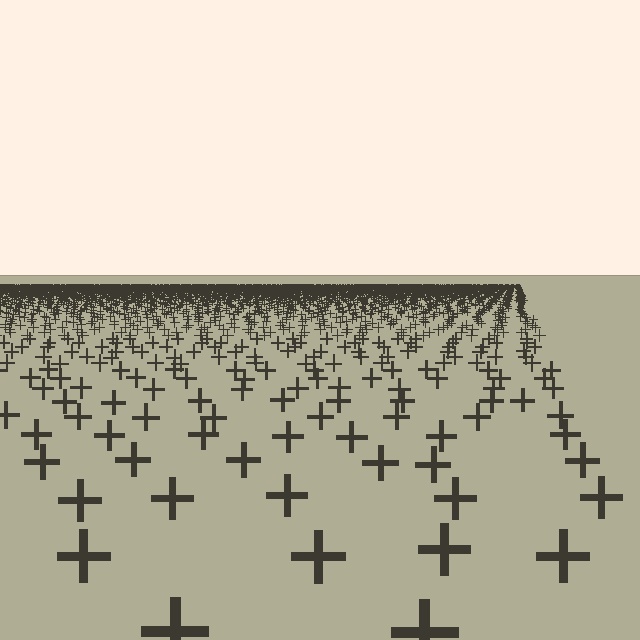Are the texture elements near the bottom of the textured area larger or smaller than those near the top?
Larger. Near the bottom, elements are closer to the viewer and appear at a bigger on-screen size.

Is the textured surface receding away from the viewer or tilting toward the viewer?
The surface is receding away from the viewer. Texture elements get smaller and denser toward the top.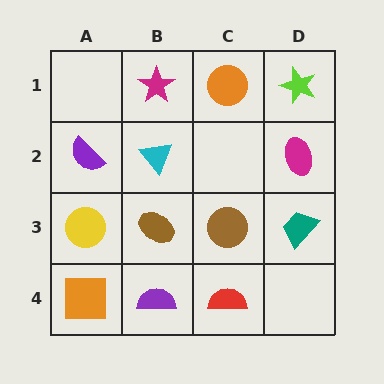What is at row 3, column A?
A yellow circle.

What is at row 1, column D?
A lime star.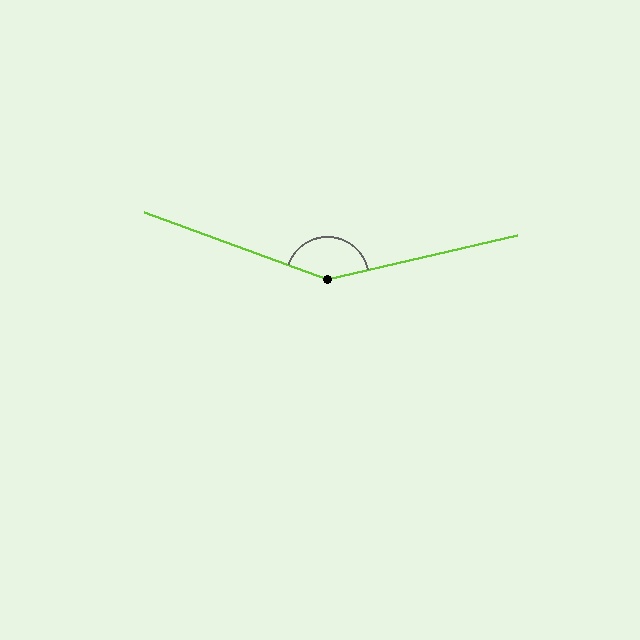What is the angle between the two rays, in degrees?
Approximately 147 degrees.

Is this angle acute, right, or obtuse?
It is obtuse.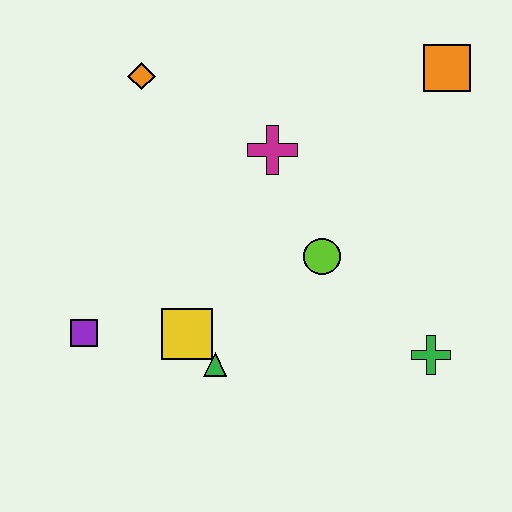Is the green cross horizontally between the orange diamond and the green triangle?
No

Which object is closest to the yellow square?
The green triangle is closest to the yellow square.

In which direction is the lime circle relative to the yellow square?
The lime circle is to the right of the yellow square.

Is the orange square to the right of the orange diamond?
Yes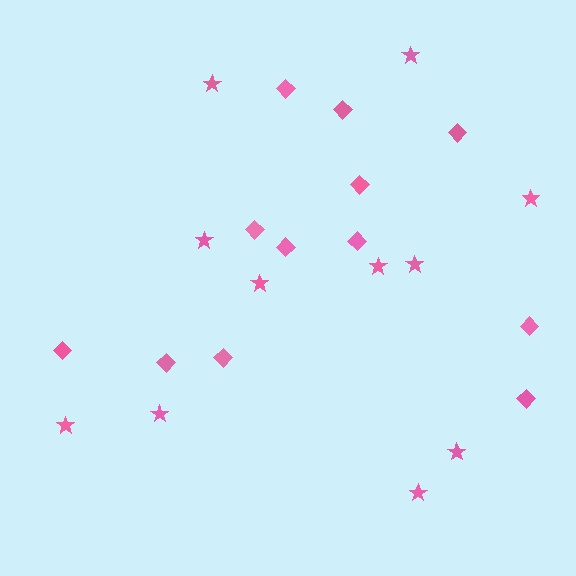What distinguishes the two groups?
There are 2 groups: one group of stars (11) and one group of diamonds (12).